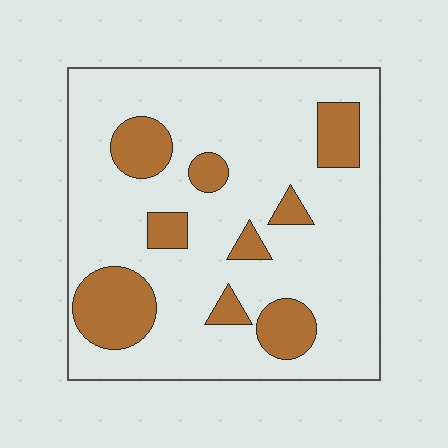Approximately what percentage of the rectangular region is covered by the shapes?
Approximately 20%.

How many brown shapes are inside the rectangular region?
9.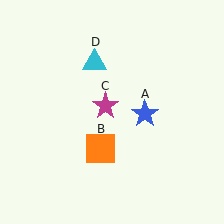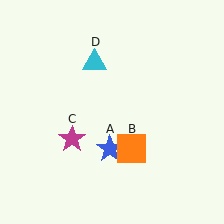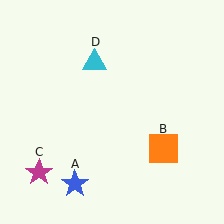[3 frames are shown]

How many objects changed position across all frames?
3 objects changed position: blue star (object A), orange square (object B), magenta star (object C).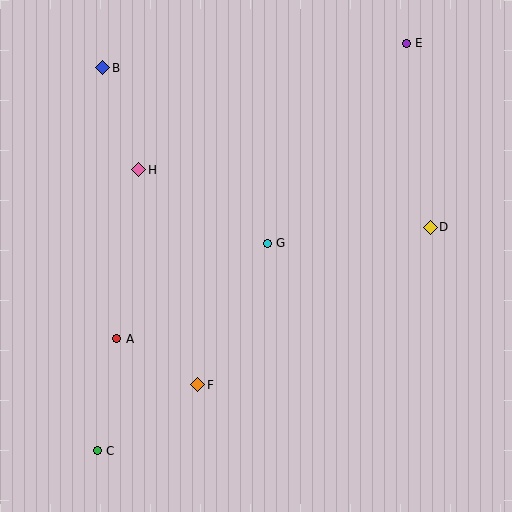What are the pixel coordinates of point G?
Point G is at (267, 243).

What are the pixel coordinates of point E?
Point E is at (406, 43).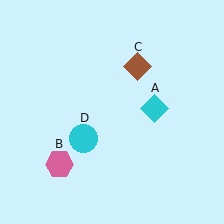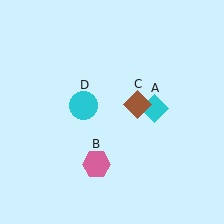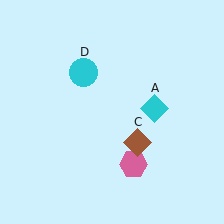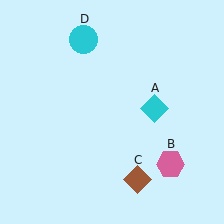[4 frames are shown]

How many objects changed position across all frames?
3 objects changed position: pink hexagon (object B), brown diamond (object C), cyan circle (object D).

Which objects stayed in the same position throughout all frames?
Cyan diamond (object A) remained stationary.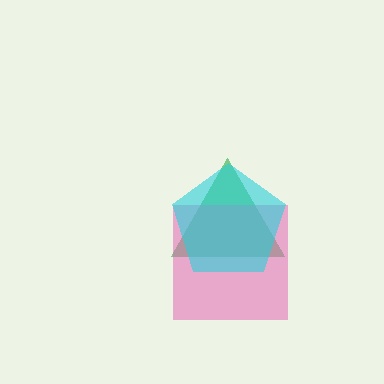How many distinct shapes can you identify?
There are 3 distinct shapes: a green triangle, a pink square, a cyan pentagon.